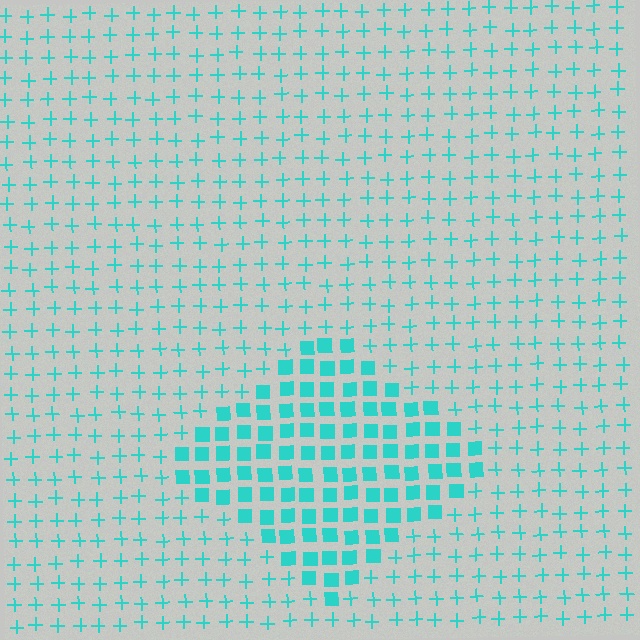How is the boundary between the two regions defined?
The boundary is defined by a change in element shape: squares inside vs. plus signs outside. All elements share the same color and spacing.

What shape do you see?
I see a diamond.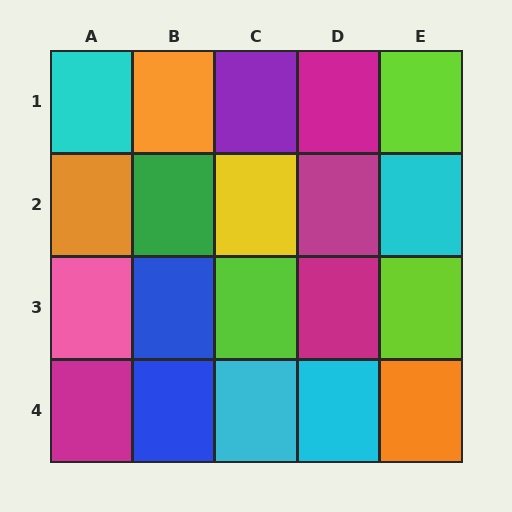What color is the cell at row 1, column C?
Purple.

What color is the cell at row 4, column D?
Cyan.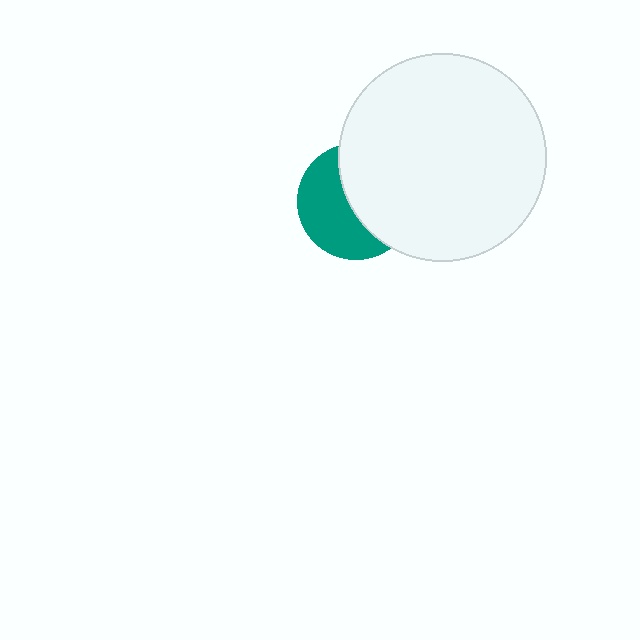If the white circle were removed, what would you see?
You would see the complete teal circle.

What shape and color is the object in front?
The object in front is a white circle.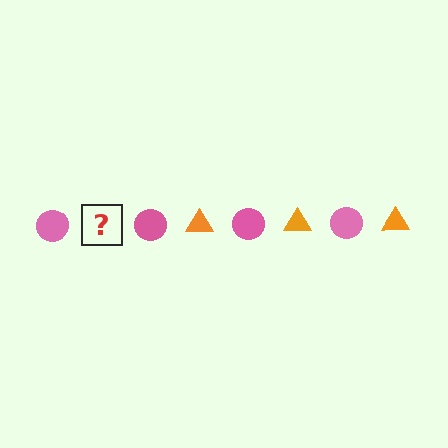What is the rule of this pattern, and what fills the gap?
The rule is that the pattern alternates between pink circle and orange triangle. The gap should be filled with an orange triangle.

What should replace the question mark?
The question mark should be replaced with an orange triangle.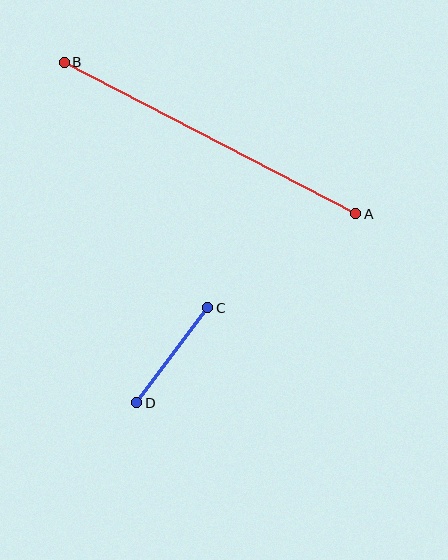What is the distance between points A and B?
The distance is approximately 328 pixels.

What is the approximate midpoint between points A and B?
The midpoint is at approximately (210, 138) pixels.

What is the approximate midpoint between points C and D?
The midpoint is at approximately (172, 355) pixels.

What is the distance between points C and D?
The distance is approximately 118 pixels.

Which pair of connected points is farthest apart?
Points A and B are farthest apart.